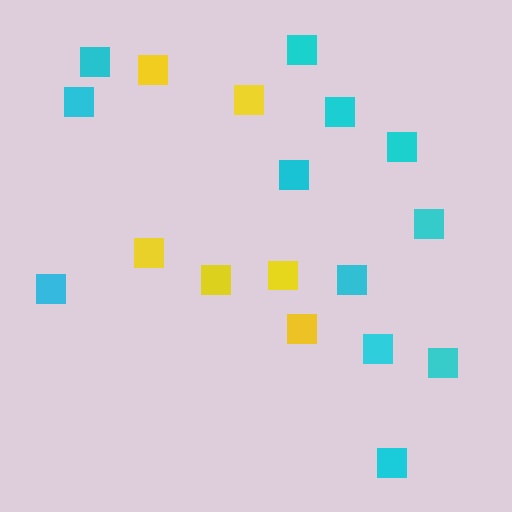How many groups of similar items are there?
There are 2 groups: one group of yellow squares (6) and one group of cyan squares (12).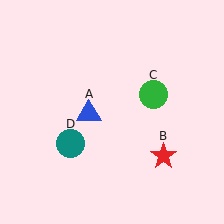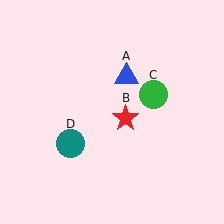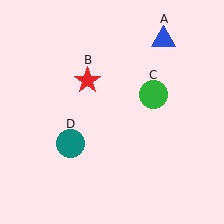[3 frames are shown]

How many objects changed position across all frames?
2 objects changed position: blue triangle (object A), red star (object B).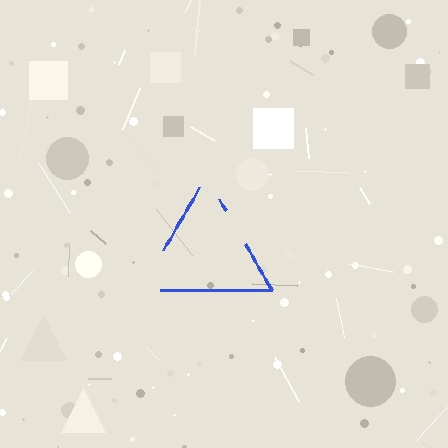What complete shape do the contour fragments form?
The contour fragments form a triangle.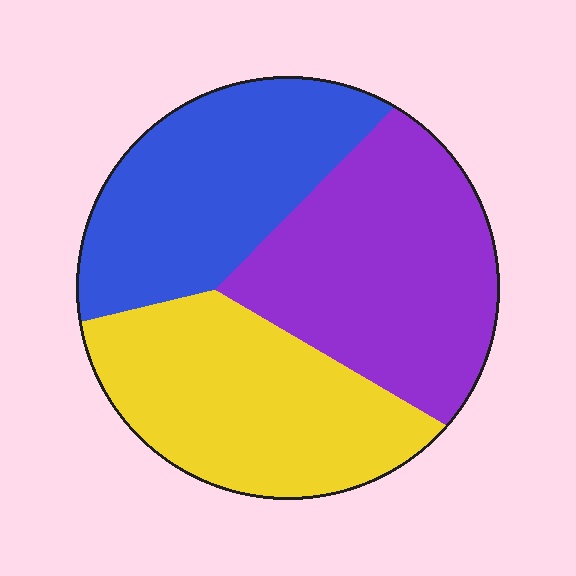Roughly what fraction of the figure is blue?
Blue takes up about one third (1/3) of the figure.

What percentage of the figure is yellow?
Yellow takes up about one third (1/3) of the figure.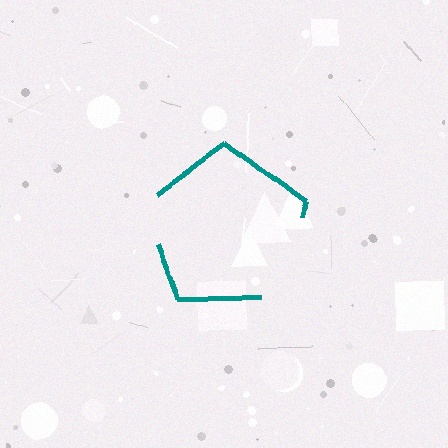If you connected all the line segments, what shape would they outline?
They would outline a pentagon.